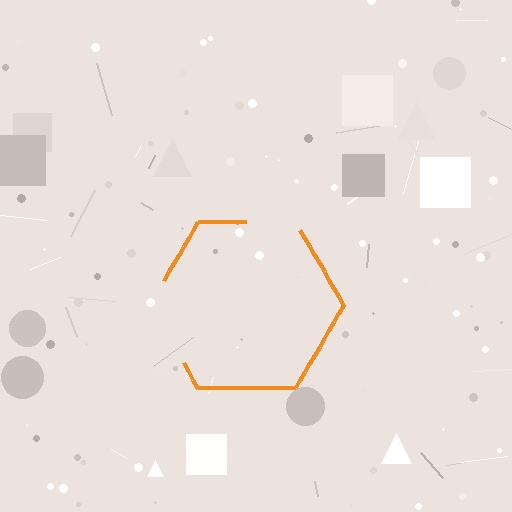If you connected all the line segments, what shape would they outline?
They would outline a hexagon.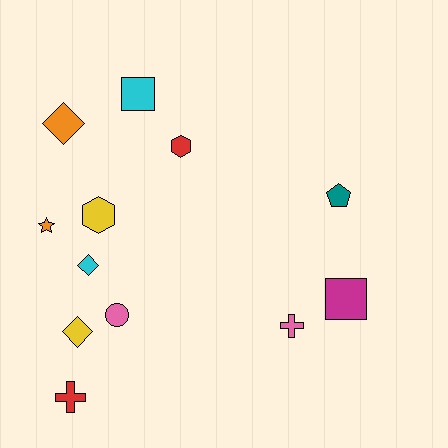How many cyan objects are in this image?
There are 2 cyan objects.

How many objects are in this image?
There are 12 objects.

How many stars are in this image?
There is 1 star.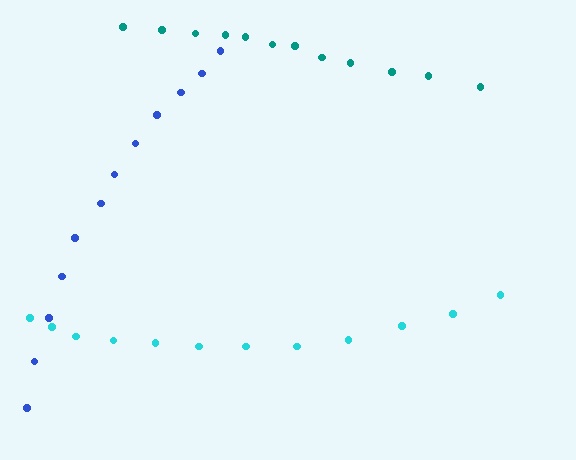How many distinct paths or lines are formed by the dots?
There are 3 distinct paths.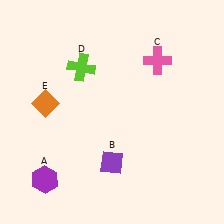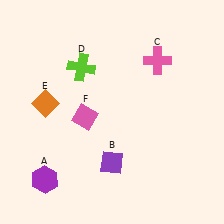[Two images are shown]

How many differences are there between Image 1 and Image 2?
There is 1 difference between the two images.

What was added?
A pink diamond (F) was added in Image 2.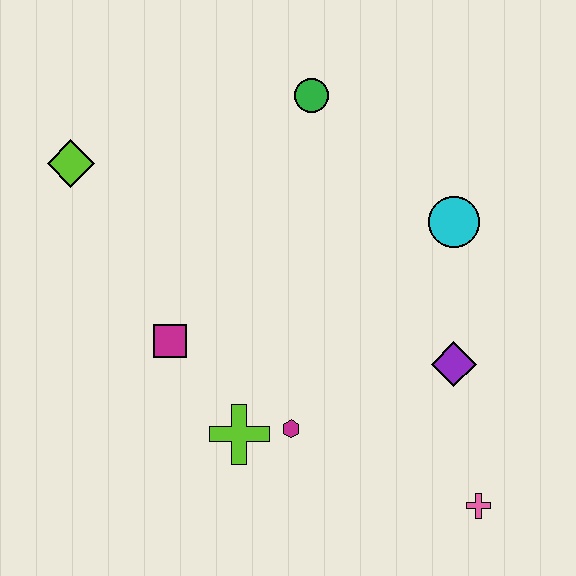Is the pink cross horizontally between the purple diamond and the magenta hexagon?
No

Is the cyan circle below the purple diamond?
No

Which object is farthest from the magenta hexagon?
The lime diamond is farthest from the magenta hexagon.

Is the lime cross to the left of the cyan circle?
Yes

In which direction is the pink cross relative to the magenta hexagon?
The pink cross is to the right of the magenta hexagon.